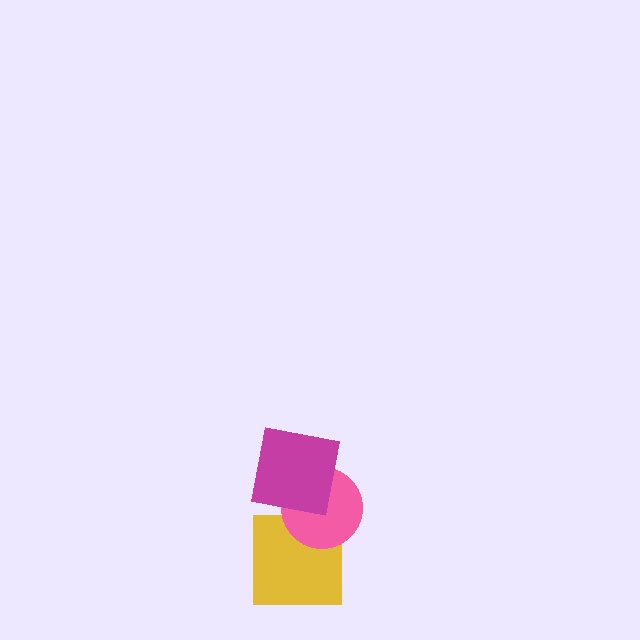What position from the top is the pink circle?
The pink circle is 2nd from the top.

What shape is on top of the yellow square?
The pink circle is on top of the yellow square.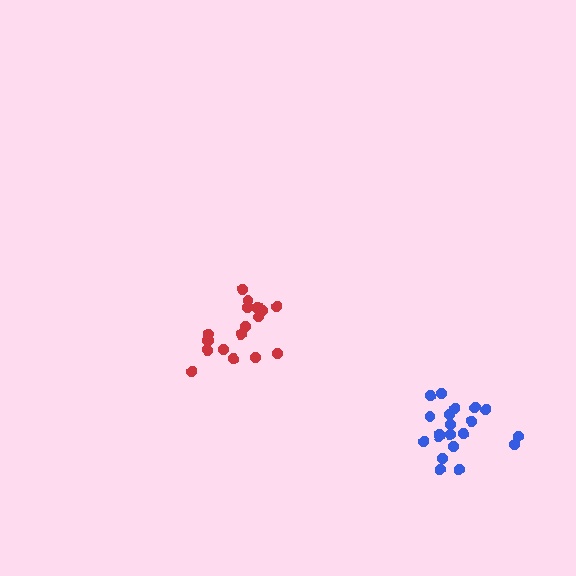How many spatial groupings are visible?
There are 2 spatial groupings.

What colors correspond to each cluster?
The clusters are colored: red, blue.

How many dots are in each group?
Group 1: 19 dots, Group 2: 20 dots (39 total).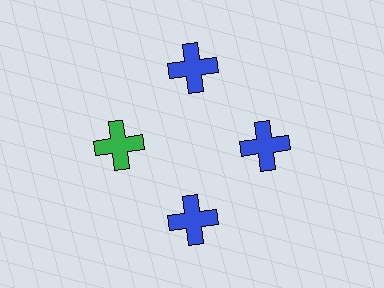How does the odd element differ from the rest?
It has a different color: green instead of blue.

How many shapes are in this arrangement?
There are 4 shapes arranged in a ring pattern.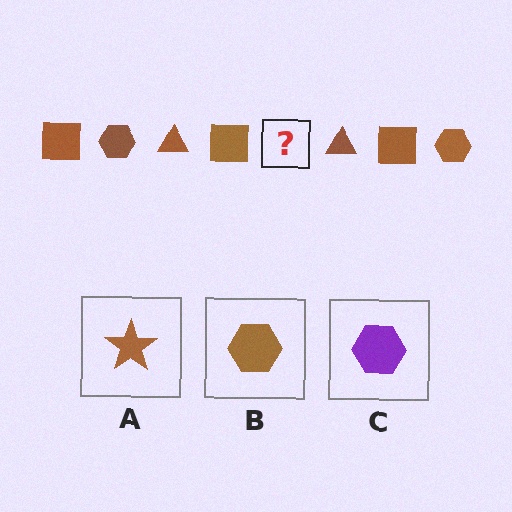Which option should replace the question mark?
Option B.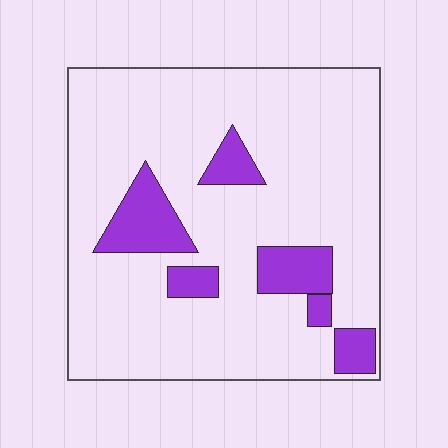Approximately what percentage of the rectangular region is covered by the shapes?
Approximately 15%.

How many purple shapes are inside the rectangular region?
6.